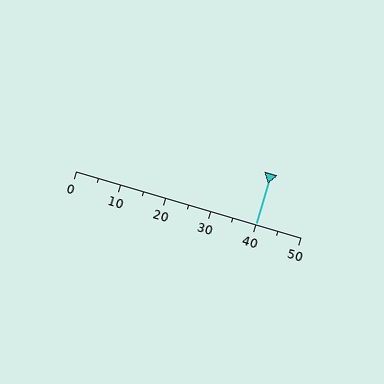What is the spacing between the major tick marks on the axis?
The major ticks are spaced 10 apart.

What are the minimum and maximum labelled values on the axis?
The axis runs from 0 to 50.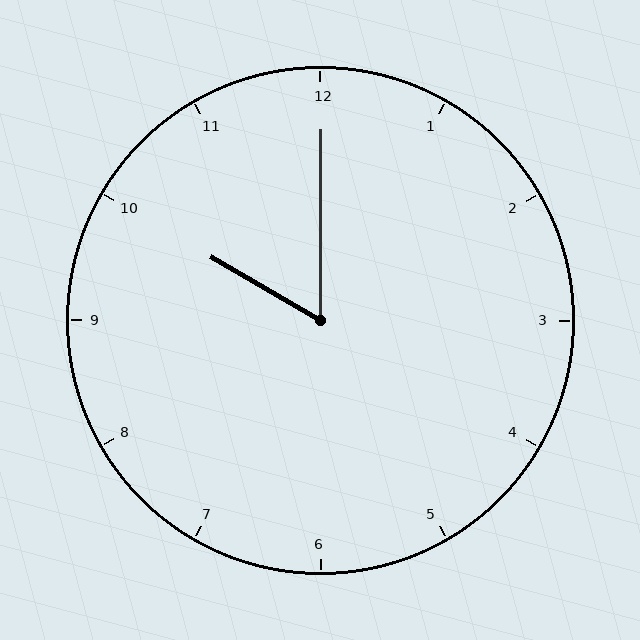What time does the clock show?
10:00.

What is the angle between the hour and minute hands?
Approximately 60 degrees.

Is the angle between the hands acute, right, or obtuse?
It is acute.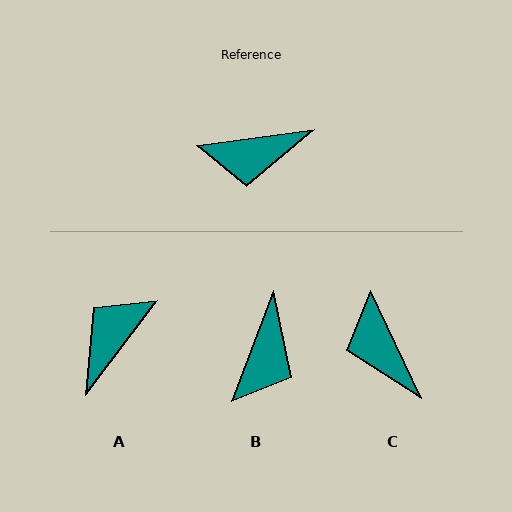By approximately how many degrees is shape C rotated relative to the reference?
Approximately 73 degrees clockwise.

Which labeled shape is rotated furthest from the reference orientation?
A, about 135 degrees away.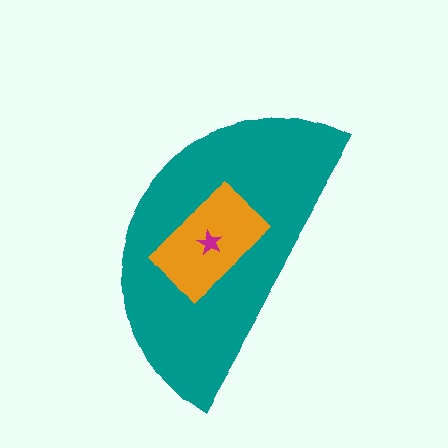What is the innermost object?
The magenta star.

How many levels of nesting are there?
3.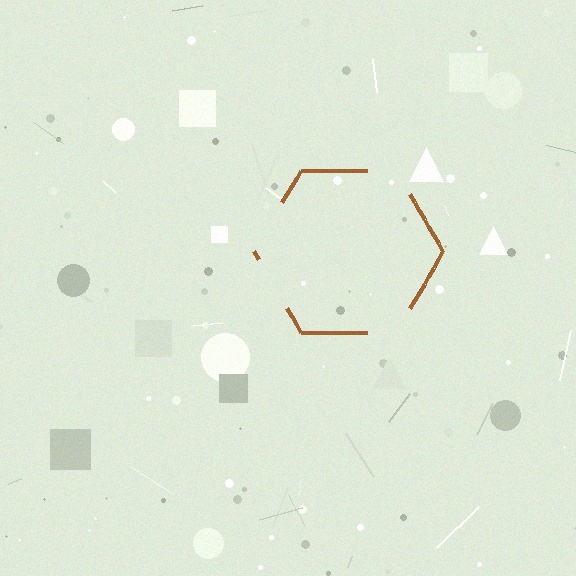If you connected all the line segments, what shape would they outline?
They would outline a hexagon.